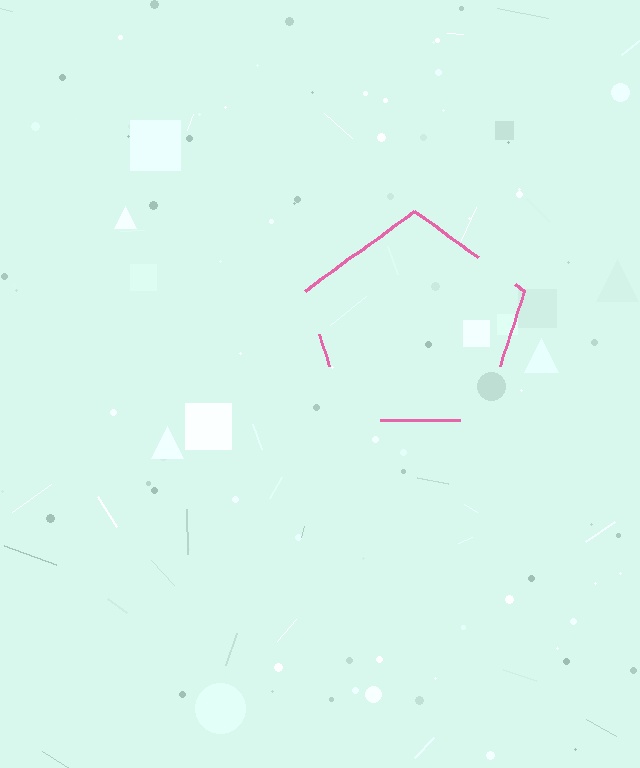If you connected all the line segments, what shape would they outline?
They would outline a pentagon.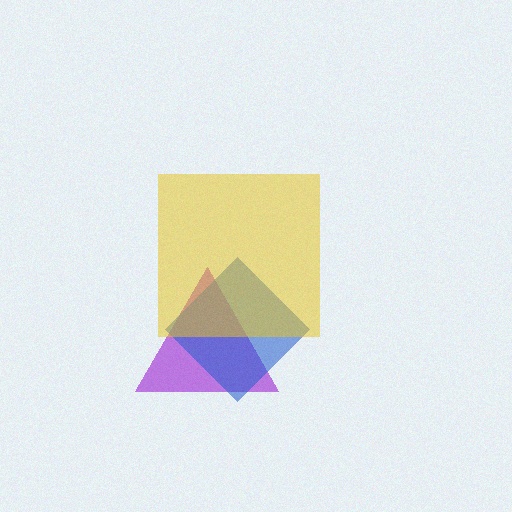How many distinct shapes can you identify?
There are 3 distinct shapes: a purple triangle, a blue diamond, a yellow square.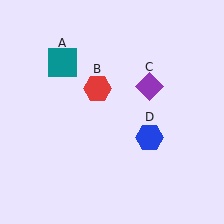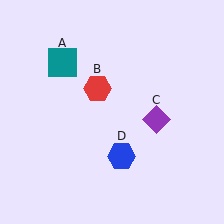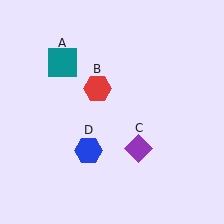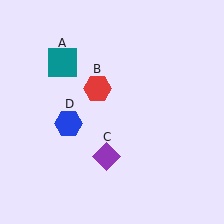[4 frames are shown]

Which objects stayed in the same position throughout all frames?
Teal square (object A) and red hexagon (object B) remained stationary.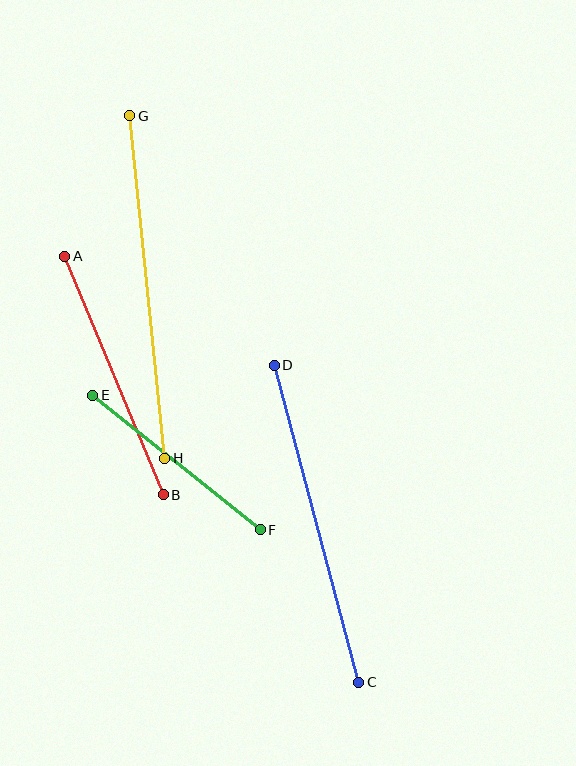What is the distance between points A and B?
The distance is approximately 258 pixels.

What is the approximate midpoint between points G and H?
The midpoint is at approximately (147, 287) pixels.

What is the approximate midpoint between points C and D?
The midpoint is at approximately (316, 524) pixels.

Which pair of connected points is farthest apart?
Points G and H are farthest apart.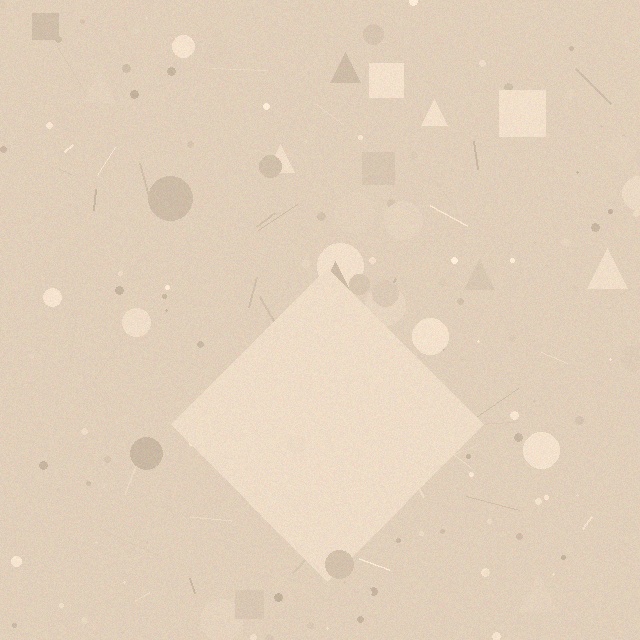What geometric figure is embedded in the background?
A diamond is embedded in the background.